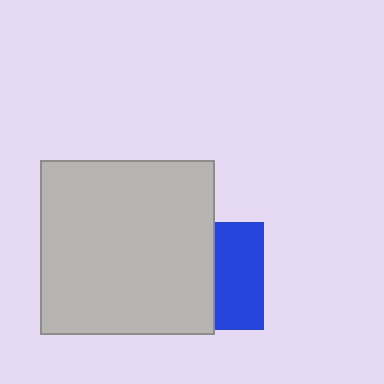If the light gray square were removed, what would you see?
You would see the complete blue square.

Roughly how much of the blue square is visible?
A small part of it is visible (roughly 44%).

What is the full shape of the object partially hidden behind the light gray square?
The partially hidden object is a blue square.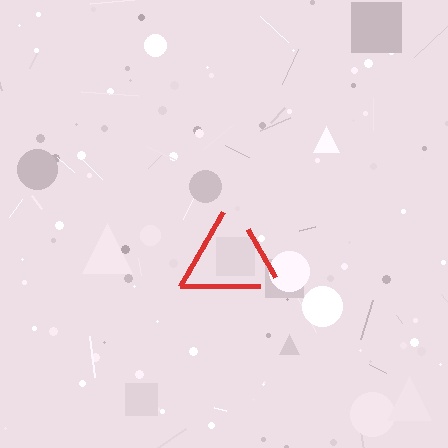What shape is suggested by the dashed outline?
The dashed outline suggests a triangle.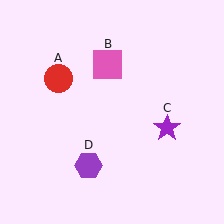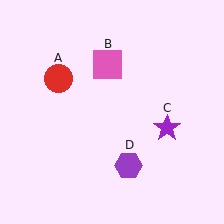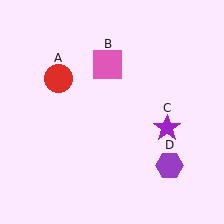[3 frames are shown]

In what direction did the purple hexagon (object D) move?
The purple hexagon (object D) moved right.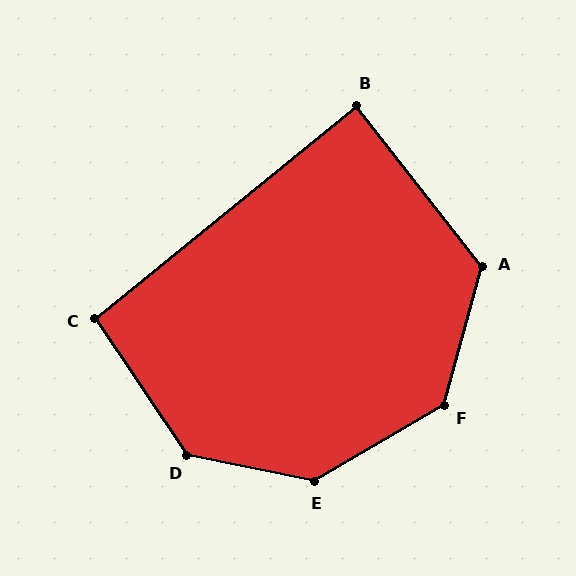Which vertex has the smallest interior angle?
B, at approximately 89 degrees.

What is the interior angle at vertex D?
Approximately 136 degrees (obtuse).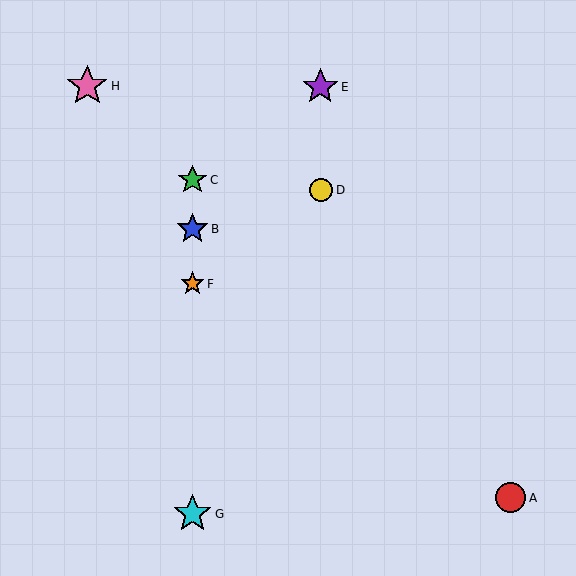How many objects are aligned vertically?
4 objects (B, C, F, G) are aligned vertically.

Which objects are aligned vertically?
Objects B, C, F, G are aligned vertically.